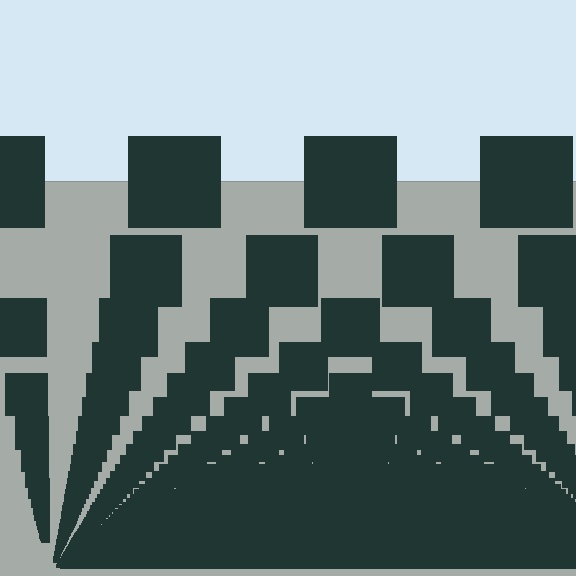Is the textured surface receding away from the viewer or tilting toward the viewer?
The surface appears to tilt toward the viewer. Texture elements get larger and sparser toward the top.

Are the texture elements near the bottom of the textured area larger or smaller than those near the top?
Smaller. The gradient is inverted — elements near the bottom are smaller and denser.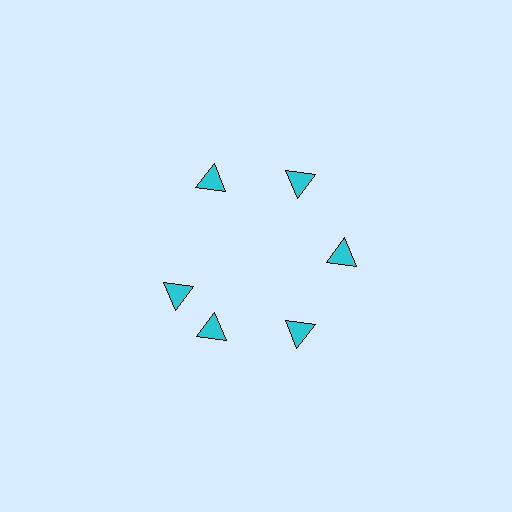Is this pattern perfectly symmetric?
No. The 6 cyan triangles are arranged in a ring, but one element near the 9 o'clock position is rotated out of alignment along the ring, breaking the 6-fold rotational symmetry.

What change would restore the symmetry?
The symmetry would be restored by rotating it back into even spacing with its neighbors so that all 6 triangles sit at equal angles and equal distance from the center.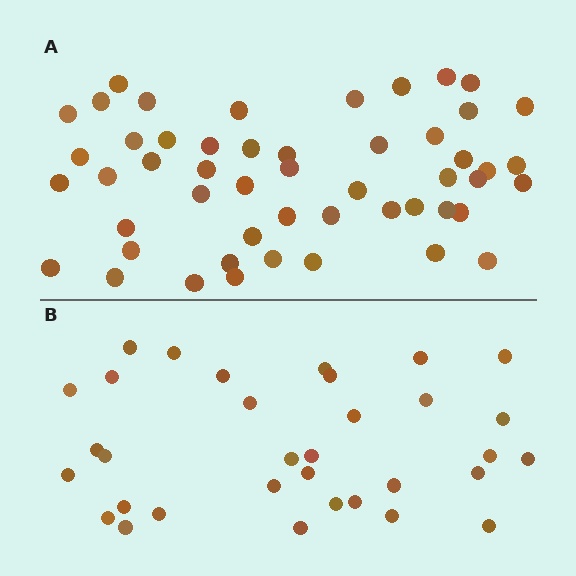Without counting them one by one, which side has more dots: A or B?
Region A (the top region) has more dots.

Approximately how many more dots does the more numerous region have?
Region A has approximately 20 more dots than region B.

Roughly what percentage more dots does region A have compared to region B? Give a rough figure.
About 55% more.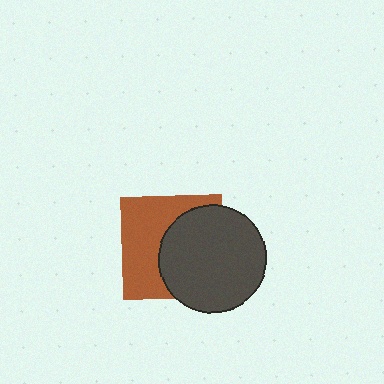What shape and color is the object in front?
The object in front is a dark gray circle.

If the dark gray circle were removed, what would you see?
You would see the complete brown square.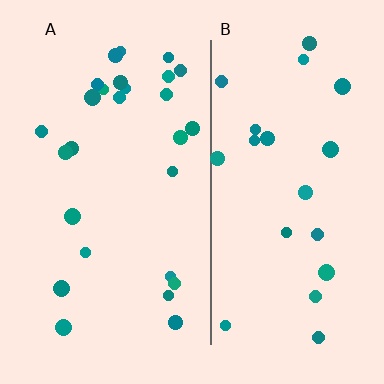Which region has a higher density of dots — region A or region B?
A (the left).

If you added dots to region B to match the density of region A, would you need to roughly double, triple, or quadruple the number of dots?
Approximately double.